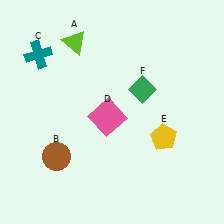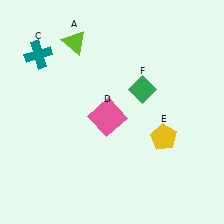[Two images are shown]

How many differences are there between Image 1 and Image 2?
There is 1 difference between the two images.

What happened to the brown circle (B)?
The brown circle (B) was removed in Image 2. It was in the bottom-left area of Image 1.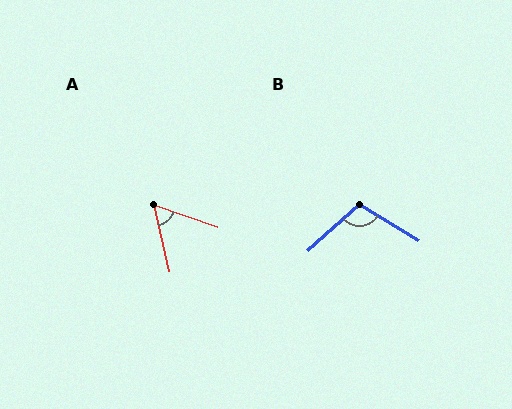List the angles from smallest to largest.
A (58°), B (107°).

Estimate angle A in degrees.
Approximately 58 degrees.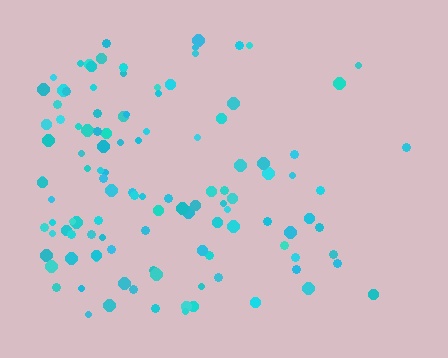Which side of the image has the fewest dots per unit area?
The right.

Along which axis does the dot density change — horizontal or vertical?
Horizontal.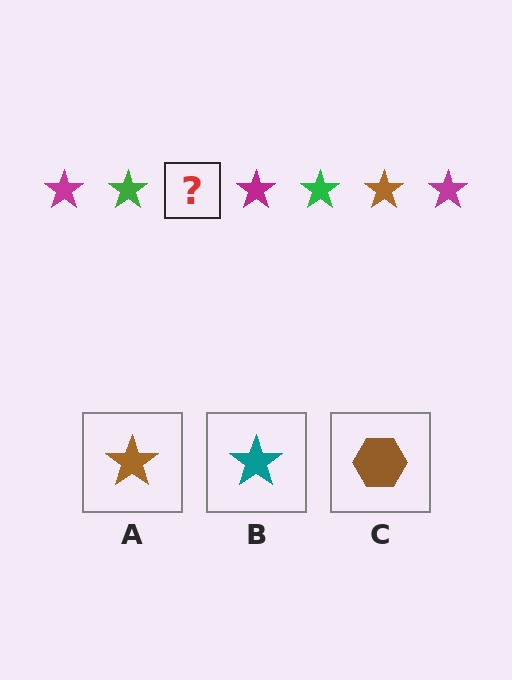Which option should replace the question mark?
Option A.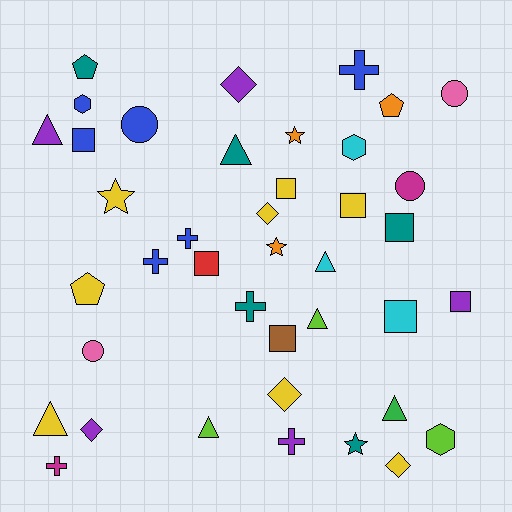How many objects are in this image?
There are 40 objects.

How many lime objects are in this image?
There are 3 lime objects.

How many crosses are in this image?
There are 6 crosses.